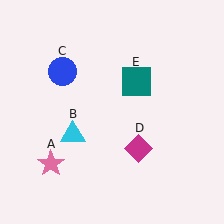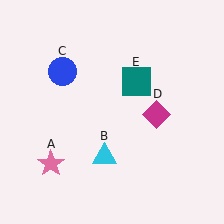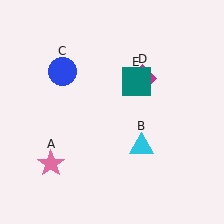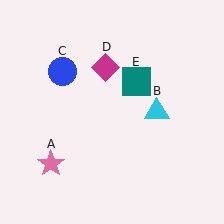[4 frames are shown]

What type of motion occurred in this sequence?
The cyan triangle (object B), magenta diamond (object D) rotated counterclockwise around the center of the scene.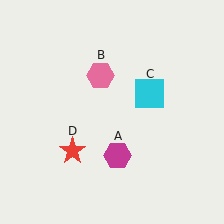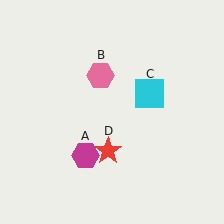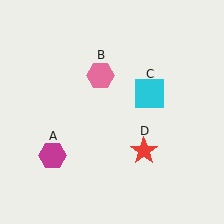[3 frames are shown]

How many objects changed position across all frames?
2 objects changed position: magenta hexagon (object A), red star (object D).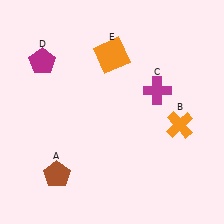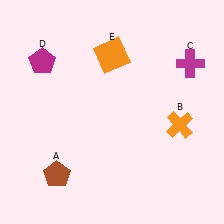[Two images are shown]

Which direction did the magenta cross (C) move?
The magenta cross (C) moved right.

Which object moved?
The magenta cross (C) moved right.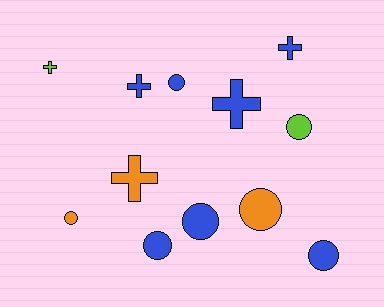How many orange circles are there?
There are 2 orange circles.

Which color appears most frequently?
Blue, with 7 objects.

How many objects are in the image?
There are 12 objects.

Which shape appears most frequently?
Circle, with 7 objects.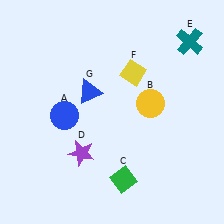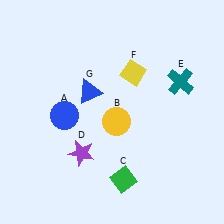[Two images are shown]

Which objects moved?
The objects that moved are: the yellow circle (B), the teal cross (E).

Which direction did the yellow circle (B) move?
The yellow circle (B) moved left.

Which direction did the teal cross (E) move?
The teal cross (E) moved down.